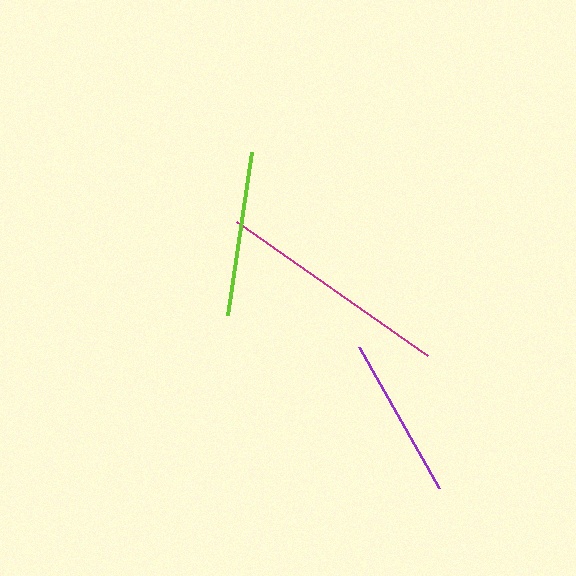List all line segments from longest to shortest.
From longest to shortest: magenta, lime, purple.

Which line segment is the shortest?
The purple line is the shortest at approximately 162 pixels.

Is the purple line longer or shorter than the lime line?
The lime line is longer than the purple line.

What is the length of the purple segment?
The purple segment is approximately 162 pixels long.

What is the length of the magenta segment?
The magenta segment is approximately 234 pixels long.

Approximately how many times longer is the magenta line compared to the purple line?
The magenta line is approximately 1.4 times the length of the purple line.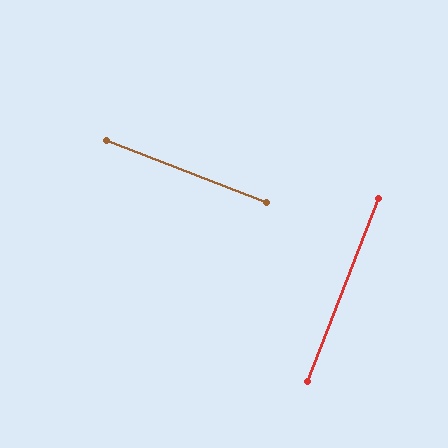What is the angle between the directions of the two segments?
Approximately 90 degrees.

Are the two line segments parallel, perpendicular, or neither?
Perpendicular — they meet at approximately 90°.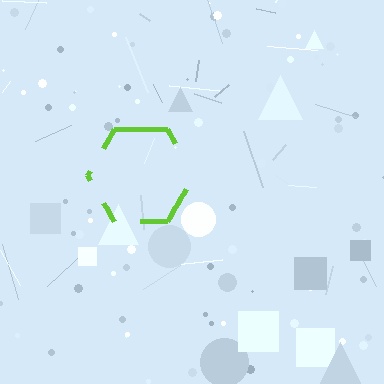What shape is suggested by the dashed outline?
The dashed outline suggests a hexagon.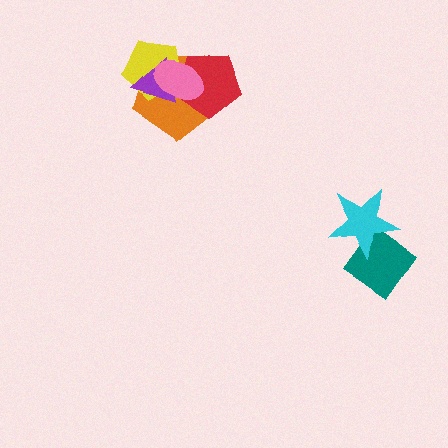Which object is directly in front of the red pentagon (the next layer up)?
The yellow pentagon is directly in front of the red pentagon.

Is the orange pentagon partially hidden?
Yes, it is partially covered by another shape.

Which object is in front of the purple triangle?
The pink ellipse is in front of the purple triangle.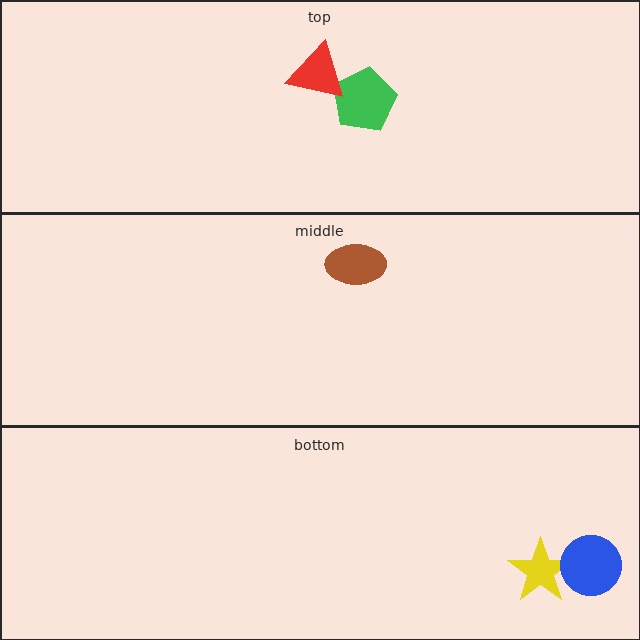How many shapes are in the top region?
2.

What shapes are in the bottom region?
The yellow star, the blue circle.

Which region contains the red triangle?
The top region.